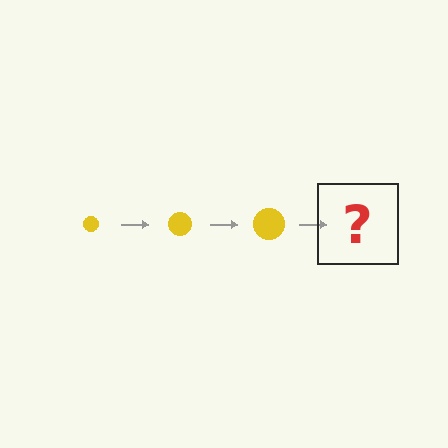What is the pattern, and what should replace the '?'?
The pattern is that the circle gets progressively larger each step. The '?' should be a yellow circle, larger than the previous one.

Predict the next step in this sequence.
The next step is a yellow circle, larger than the previous one.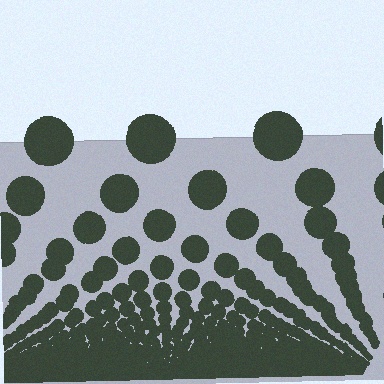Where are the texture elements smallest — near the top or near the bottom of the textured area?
Near the bottom.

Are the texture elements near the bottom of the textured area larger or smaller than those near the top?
Smaller. The gradient is inverted — elements near the bottom are smaller and denser.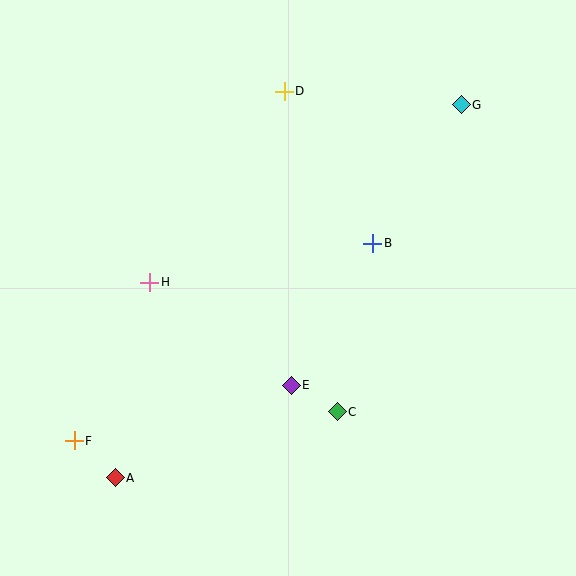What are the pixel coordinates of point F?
Point F is at (74, 441).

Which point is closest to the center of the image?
Point B at (373, 243) is closest to the center.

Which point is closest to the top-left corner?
Point D is closest to the top-left corner.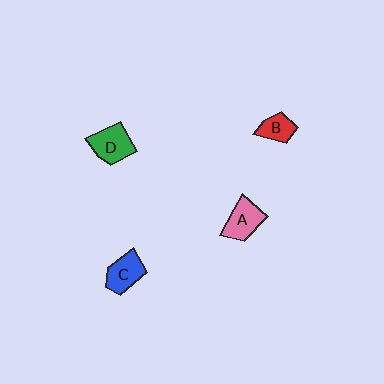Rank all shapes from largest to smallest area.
From largest to smallest: D (green), A (pink), C (blue), B (red).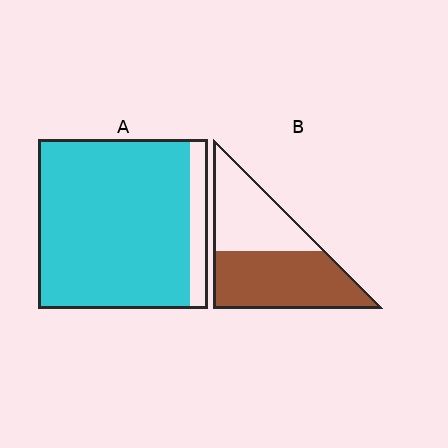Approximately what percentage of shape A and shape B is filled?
A is approximately 90% and B is approximately 55%.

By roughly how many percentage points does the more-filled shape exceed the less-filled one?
By roughly 35 percentage points (A over B).